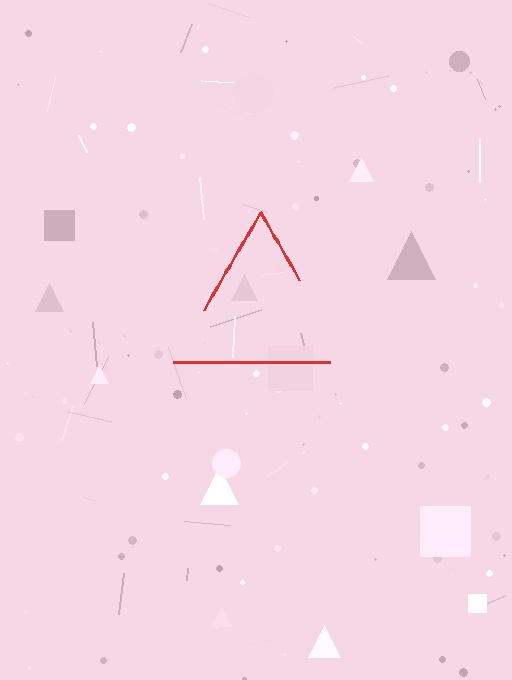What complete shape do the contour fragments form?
The contour fragments form a triangle.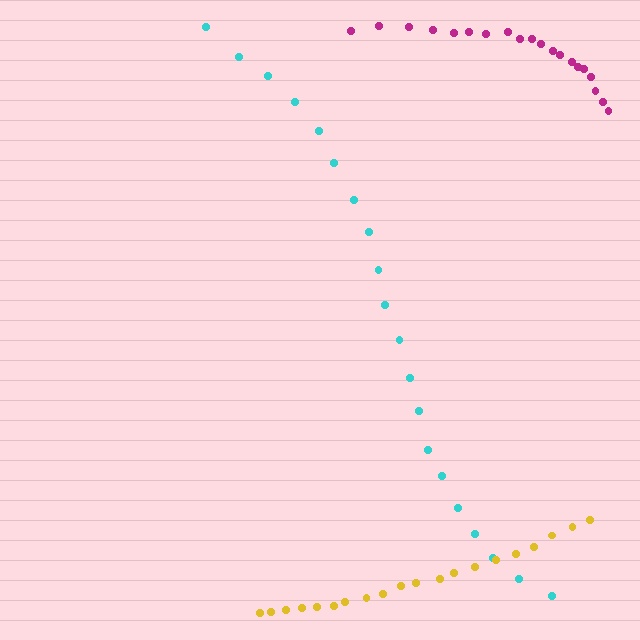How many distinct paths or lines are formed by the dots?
There are 3 distinct paths.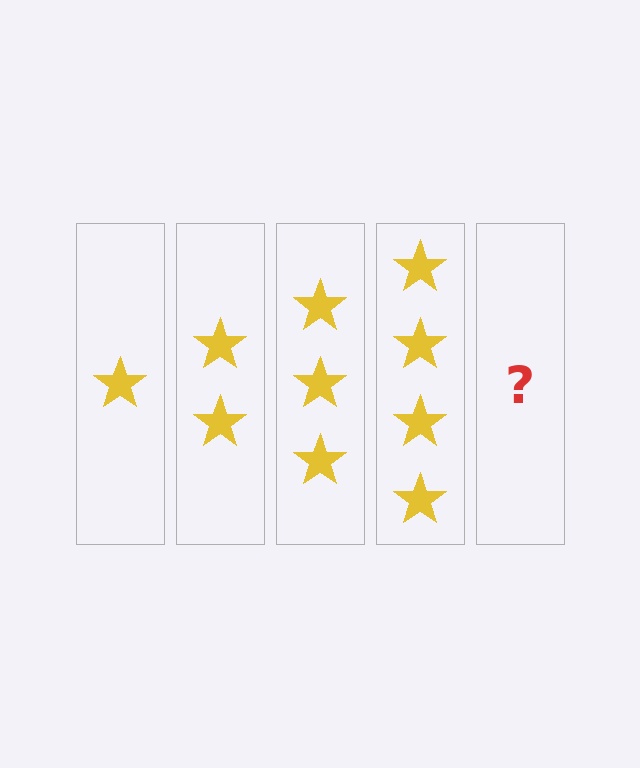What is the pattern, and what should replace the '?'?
The pattern is that each step adds one more star. The '?' should be 5 stars.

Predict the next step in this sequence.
The next step is 5 stars.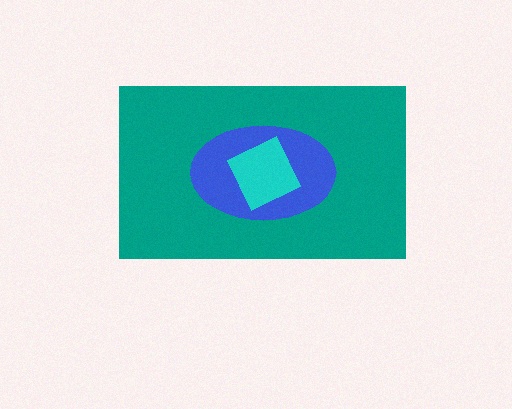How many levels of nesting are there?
3.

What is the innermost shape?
The cyan square.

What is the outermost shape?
The teal rectangle.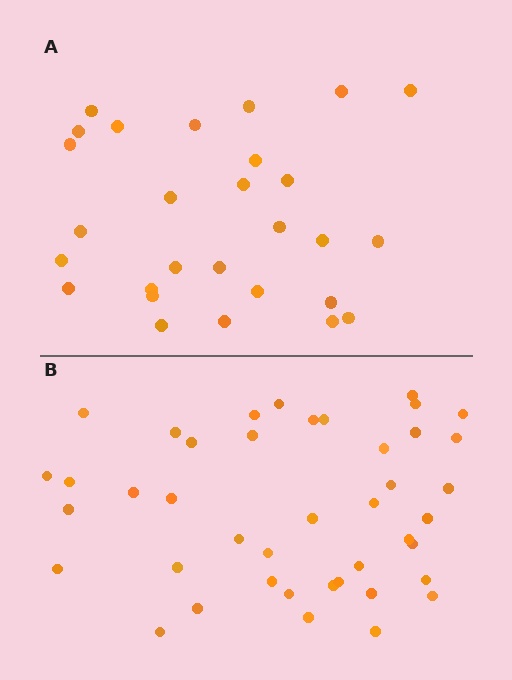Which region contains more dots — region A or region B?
Region B (the bottom region) has more dots.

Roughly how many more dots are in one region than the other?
Region B has approximately 15 more dots than region A.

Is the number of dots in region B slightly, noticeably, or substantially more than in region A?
Region B has substantially more. The ratio is roughly 1.5 to 1.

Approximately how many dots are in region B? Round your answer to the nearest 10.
About 40 dots. (The exact count is 42, which rounds to 40.)